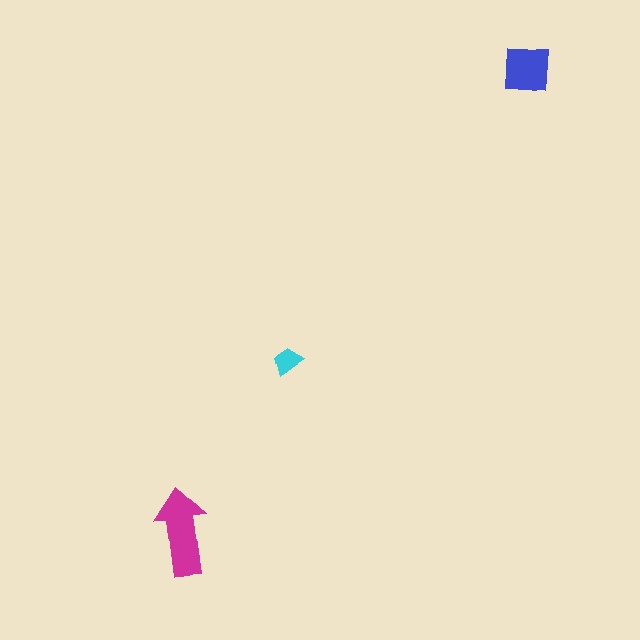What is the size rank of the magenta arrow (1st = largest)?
1st.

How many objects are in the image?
There are 3 objects in the image.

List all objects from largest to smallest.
The magenta arrow, the blue square, the cyan trapezoid.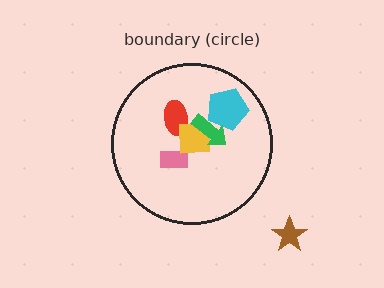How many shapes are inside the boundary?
5 inside, 1 outside.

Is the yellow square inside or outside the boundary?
Inside.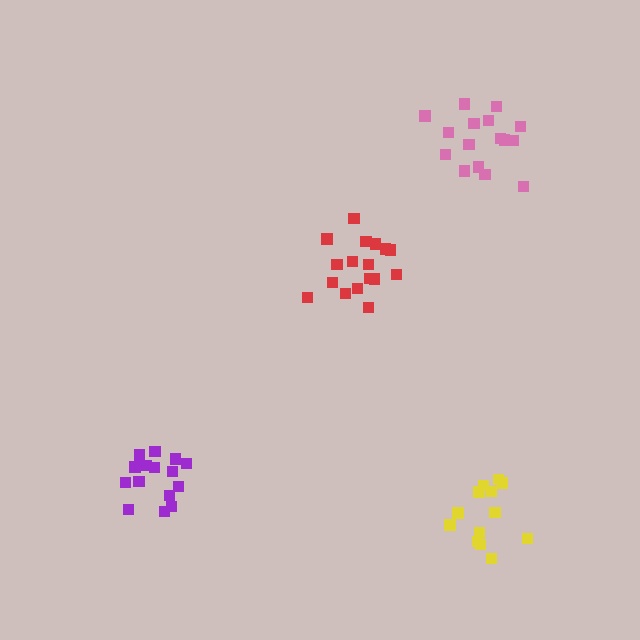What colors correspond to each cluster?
The clusters are colored: purple, red, pink, yellow.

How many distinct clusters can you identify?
There are 4 distinct clusters.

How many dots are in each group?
Group 1: 15 dots, Group 2: 17 dots, Group 3: 16 dots, Group 4: 13 dots (61 total).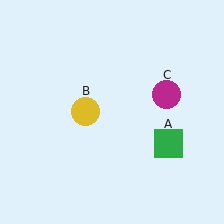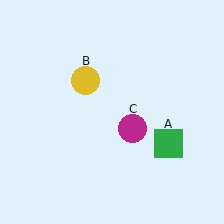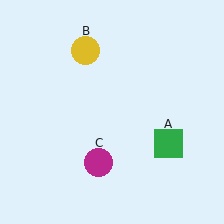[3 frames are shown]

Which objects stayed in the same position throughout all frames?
Green square (object A) remained stationary.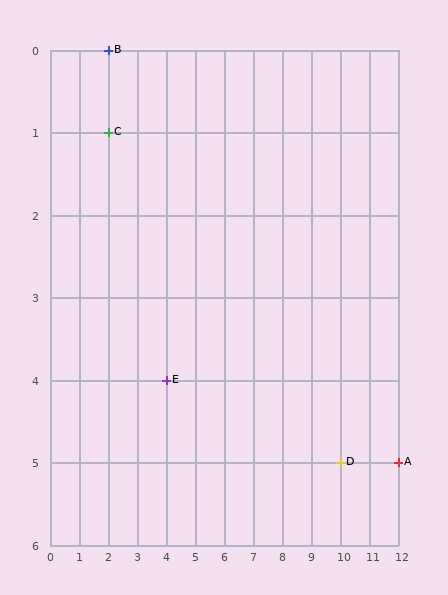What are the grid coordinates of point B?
Point B is at grid coordinates (2, 0).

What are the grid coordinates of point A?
Point A is at grid coordinates (12, 5).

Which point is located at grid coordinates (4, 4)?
Point E is at (4, 4).